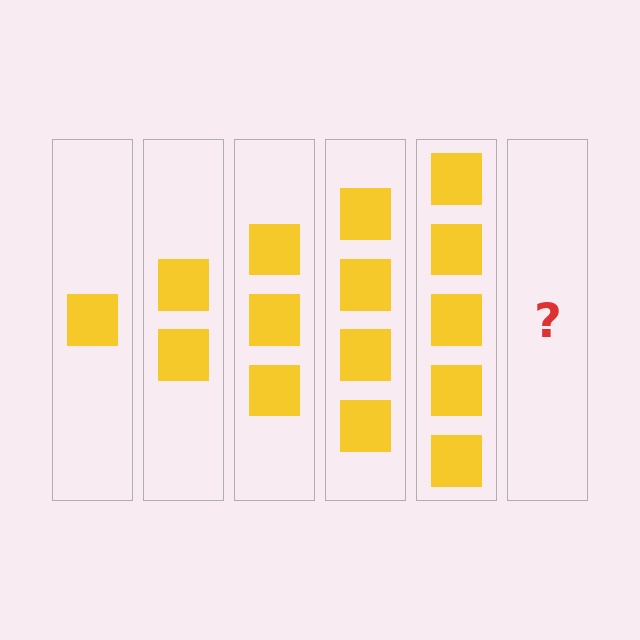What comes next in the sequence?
The next element should be 6 squares.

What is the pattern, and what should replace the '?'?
The pattern is that each step adds one more square. The '?' should be 6 squares.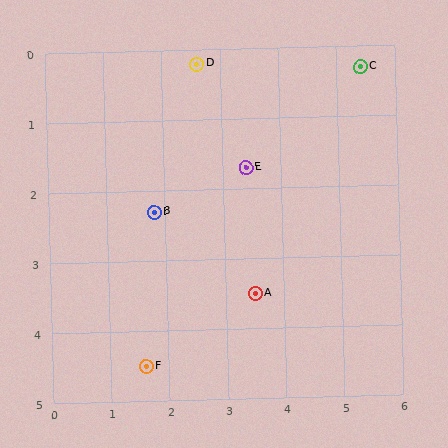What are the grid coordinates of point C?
Point C is at approximately (5.4, 0.3).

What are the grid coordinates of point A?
Point A is at approximately (3.5, 3.5).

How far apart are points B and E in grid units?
Points B and E are about 1.7 grid units apart.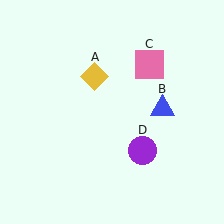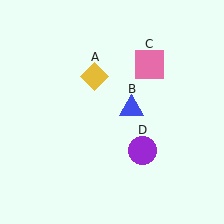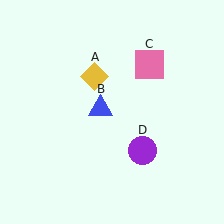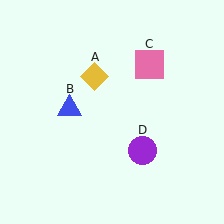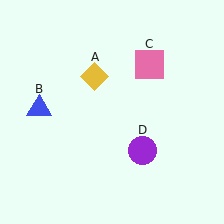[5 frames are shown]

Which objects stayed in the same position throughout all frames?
Yellow diamond (object A) and pink square (object C) and purple circle (object D) remained stationary.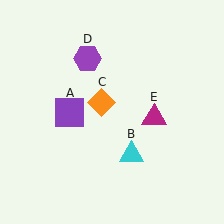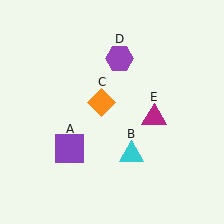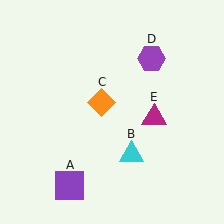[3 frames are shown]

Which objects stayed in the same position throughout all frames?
Cyan triangle (object B) and orange diamond (object C) and magenta triangle (object E) remained stationary.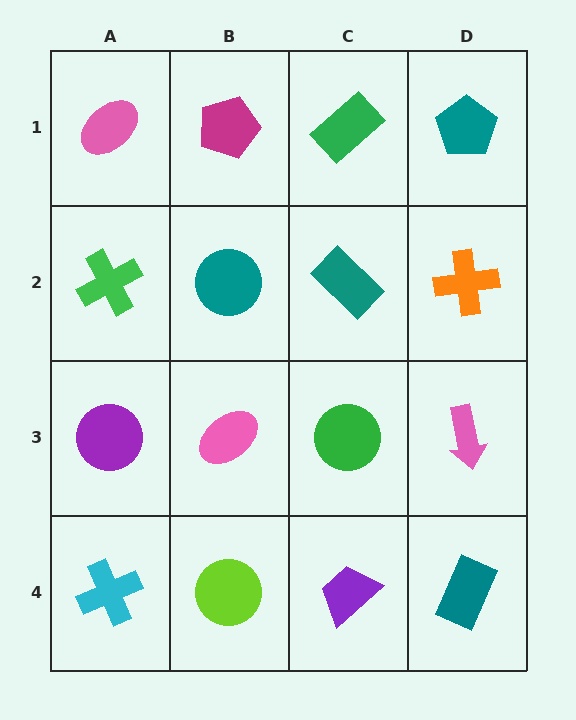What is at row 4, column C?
A purple trapezoid.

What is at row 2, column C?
A teal rectangle.